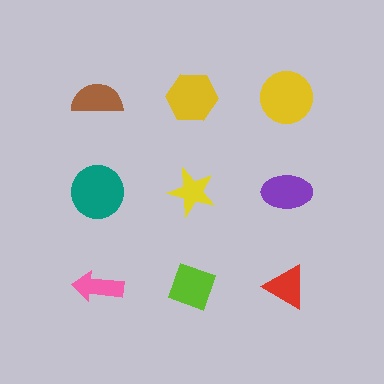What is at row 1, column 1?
A brown semicircle.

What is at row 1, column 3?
A yellow circle.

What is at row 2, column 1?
A teal circle.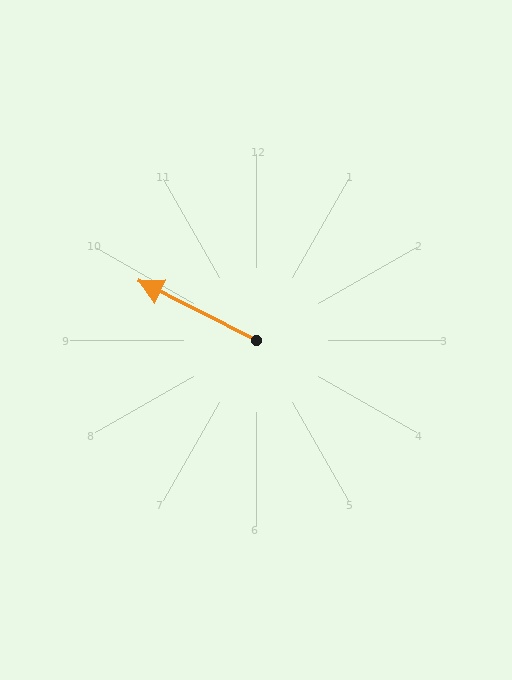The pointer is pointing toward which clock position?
Roughly 10 o'clock.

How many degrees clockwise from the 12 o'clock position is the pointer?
Approximately 297 degrees.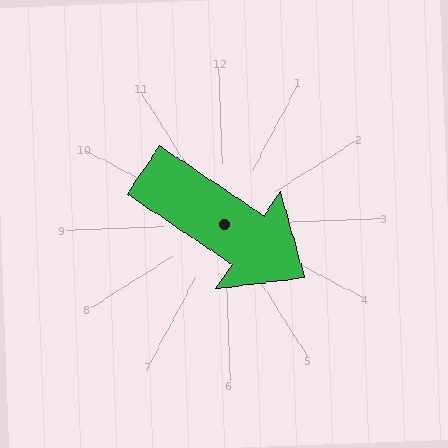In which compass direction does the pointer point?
Southeast.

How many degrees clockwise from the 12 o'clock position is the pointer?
Approximately 126 degrees.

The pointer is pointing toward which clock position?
Roughly 4 o'clock.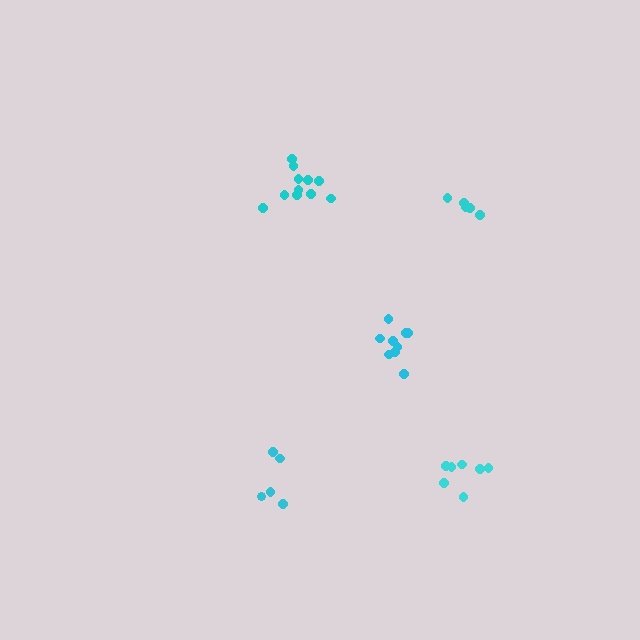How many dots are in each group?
Group 1: 11 dots, Group 2: 5 dots, Group 3: 9 dots, Group 4: 7 dots, Group 5: 5 dots (37 total).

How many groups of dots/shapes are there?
There are 5 groups.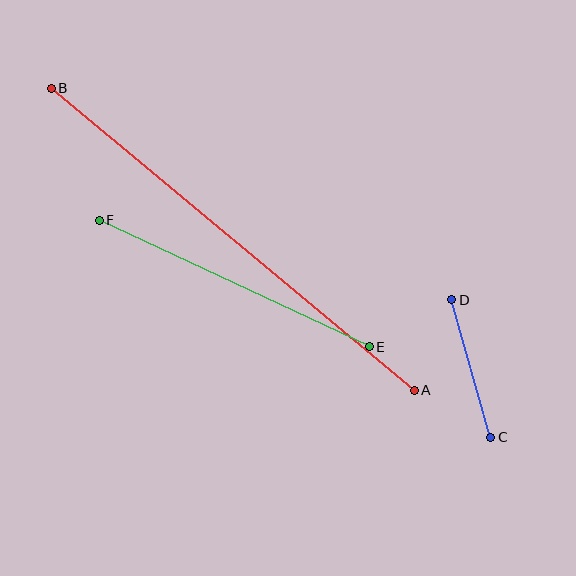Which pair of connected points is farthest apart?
Points A and B are farthest apart.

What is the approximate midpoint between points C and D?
The midpoint is at approximately (471, 369) pixels.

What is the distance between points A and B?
The distance is approximately 472 pixels.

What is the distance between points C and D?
The distance is approximately 143 pixels.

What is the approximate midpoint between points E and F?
The midpoint is at approximately (234, 284) pixels.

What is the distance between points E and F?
The distance is approximately 298 pixels.